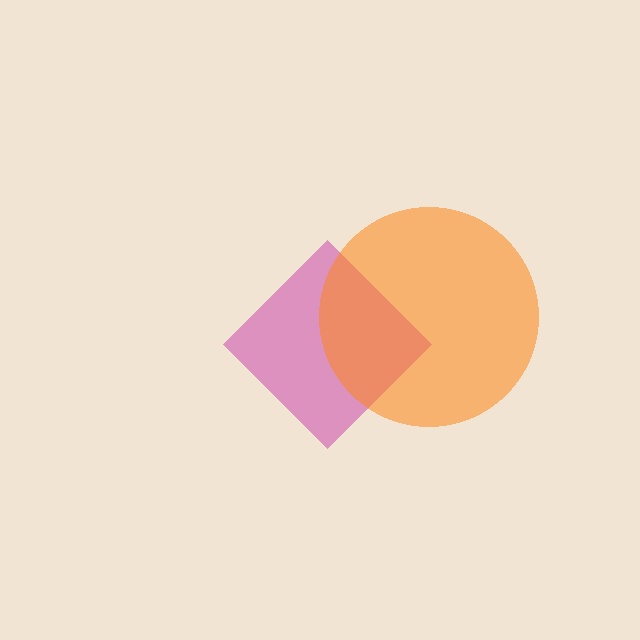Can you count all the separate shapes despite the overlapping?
Yes, there are 2 separate shapes.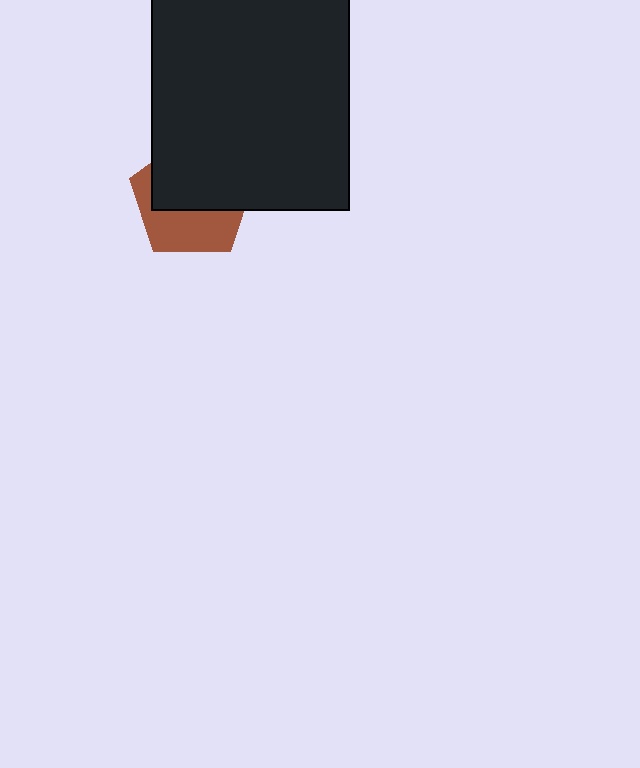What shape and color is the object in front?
The object in front is a black rectangle.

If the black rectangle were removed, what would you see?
You would see the complete brown pentagon.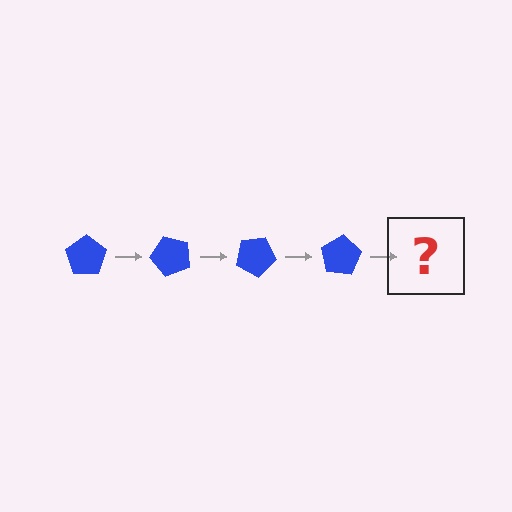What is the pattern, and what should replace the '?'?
The pattern is that the pentagon rotates 50 degrees each step. The '?' should be a blue pentagon rotated 200 degrees.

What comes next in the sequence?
The next element should be a blue pentagon rotated 200 degrees.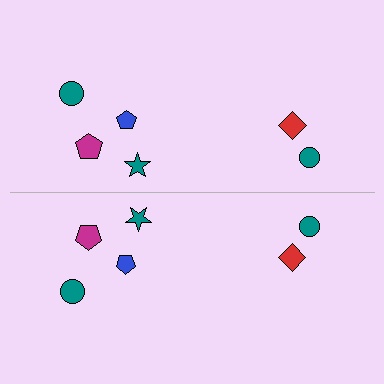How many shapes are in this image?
There are 12 shapes in this image.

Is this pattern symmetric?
Yes, this pattern has bilateral (reflection) symmetry.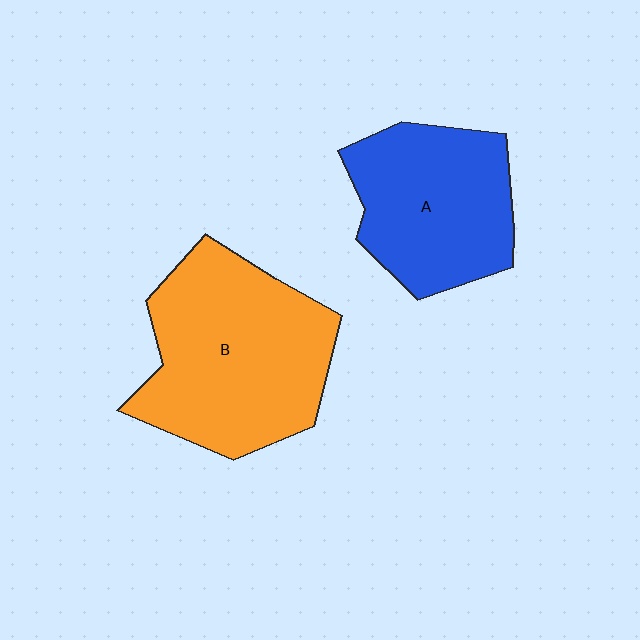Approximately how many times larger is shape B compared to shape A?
Approximately 1.3 times.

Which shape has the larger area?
Shape B (orange).